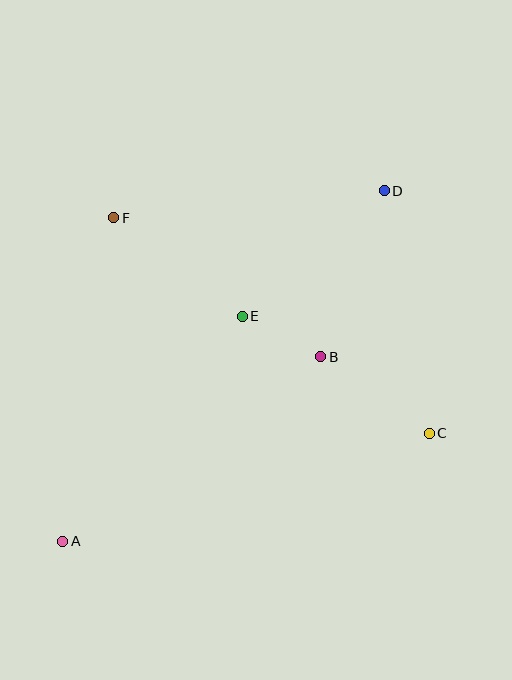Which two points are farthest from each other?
Points A and D are farthest from each other.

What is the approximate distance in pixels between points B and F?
The distance between B and F is approximately 249 pixels.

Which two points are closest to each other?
Points B and E are closest to each other.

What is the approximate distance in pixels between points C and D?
The distance between C and D is approximately 247 pixels.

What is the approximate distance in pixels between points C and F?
The distance between C and F is approximately 382 pixels.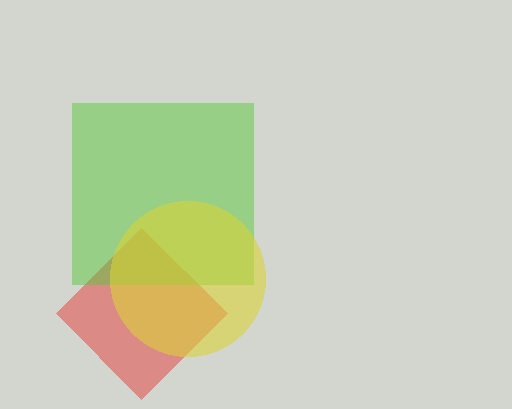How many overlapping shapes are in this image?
There are 3 overlapping shapes in the image.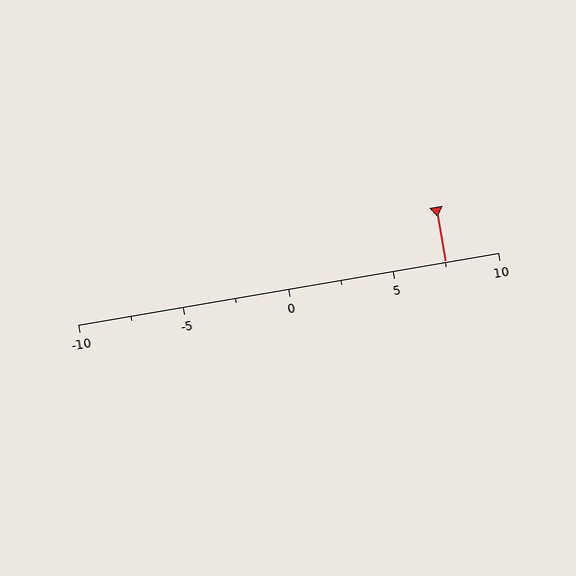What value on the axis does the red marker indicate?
The marker indicates approximately 7.5.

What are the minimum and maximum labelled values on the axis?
The axis runs from -10 to 10.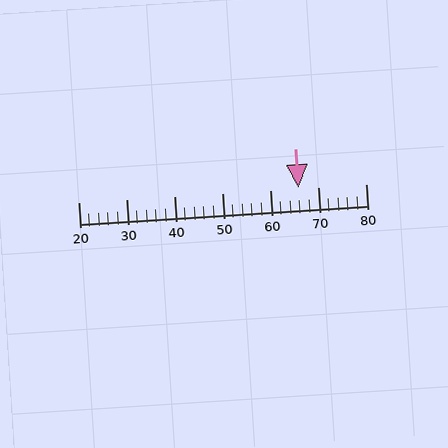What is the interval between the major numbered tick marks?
The major tick marks are spaced 10 units apart.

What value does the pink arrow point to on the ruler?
The pink arrow points to approximately 66.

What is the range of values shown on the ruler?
The ruler shows values from 20 to 80.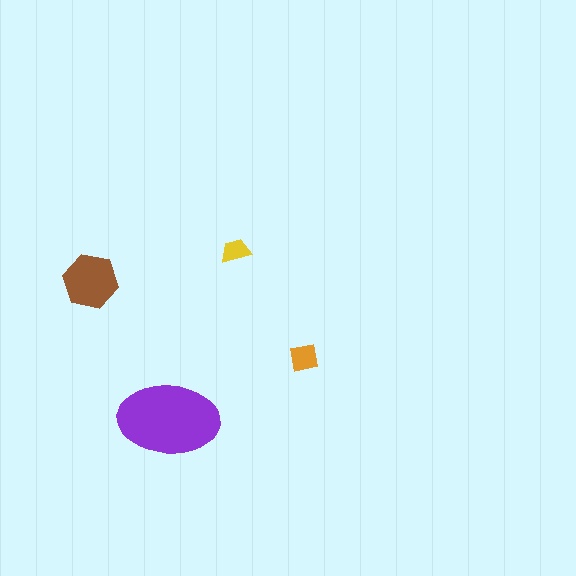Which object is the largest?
The purple ellipse.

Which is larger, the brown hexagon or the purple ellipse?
The purple ellipse.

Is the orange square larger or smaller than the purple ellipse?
Smaller.